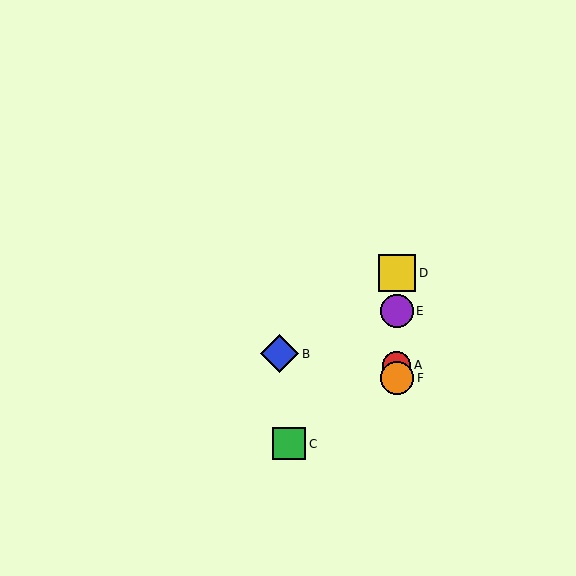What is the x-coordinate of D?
Object D is at x≈397.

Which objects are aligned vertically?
Objects A, D, E, F are aligned vertically.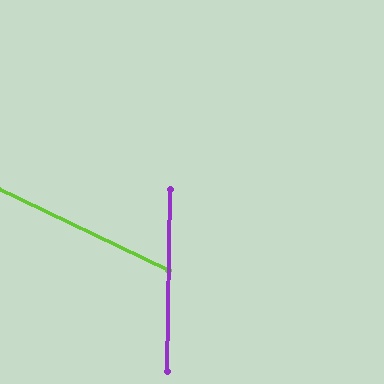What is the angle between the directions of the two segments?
Approximately 65 degrees.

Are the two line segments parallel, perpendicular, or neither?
Neither parallel nor perpendicular — they differ by about 65°.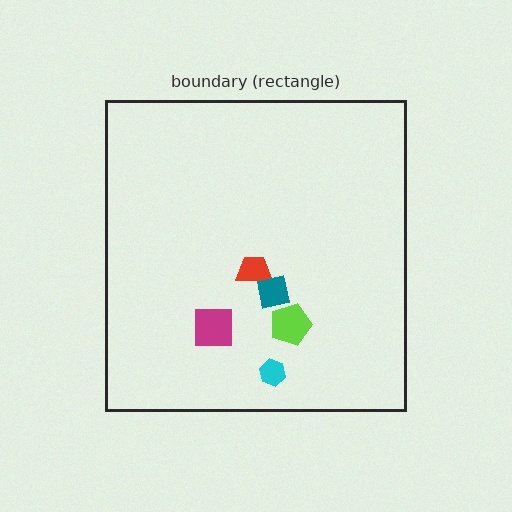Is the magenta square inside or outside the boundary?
Inside.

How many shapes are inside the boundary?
5 inside, 0 outside.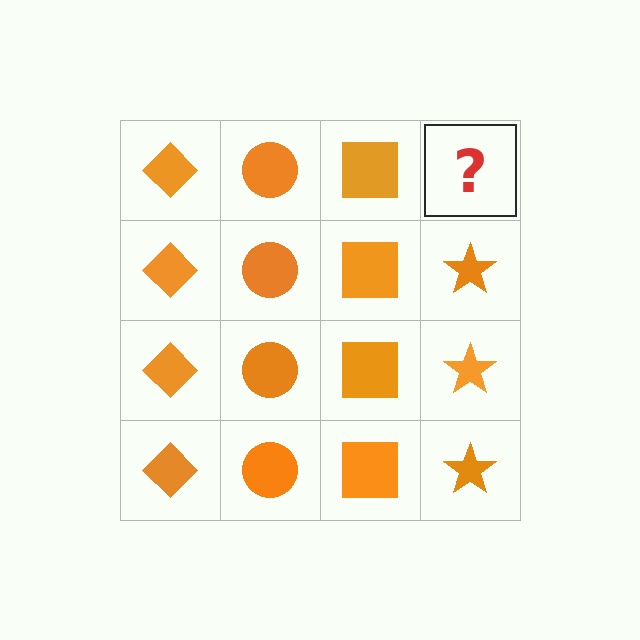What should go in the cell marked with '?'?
The missing cell should contain an orange star.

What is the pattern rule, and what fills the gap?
The rule is that each column has a consistent shape. The gap should be filled with an orange star.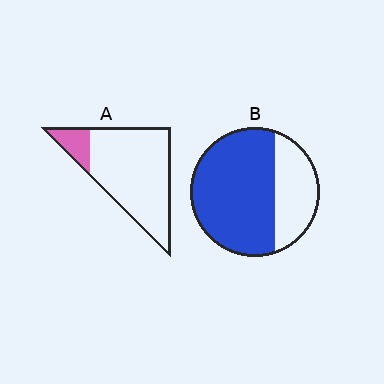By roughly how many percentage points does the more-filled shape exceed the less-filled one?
By roughly 55 percentage points (B over A).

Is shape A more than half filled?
No.